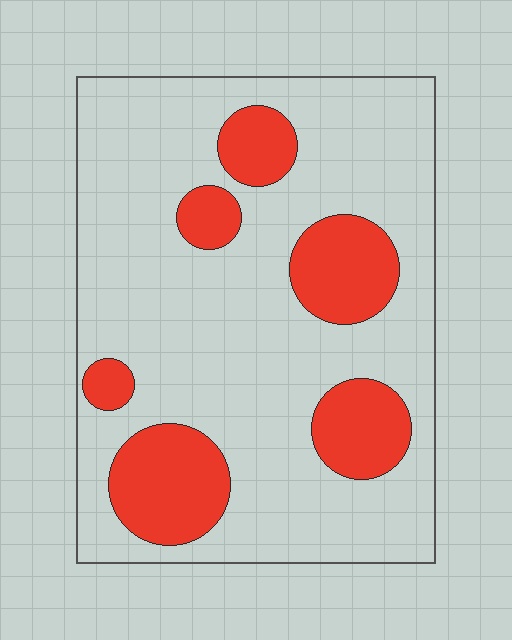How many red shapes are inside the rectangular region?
6.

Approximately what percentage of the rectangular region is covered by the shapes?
Approximately 25%.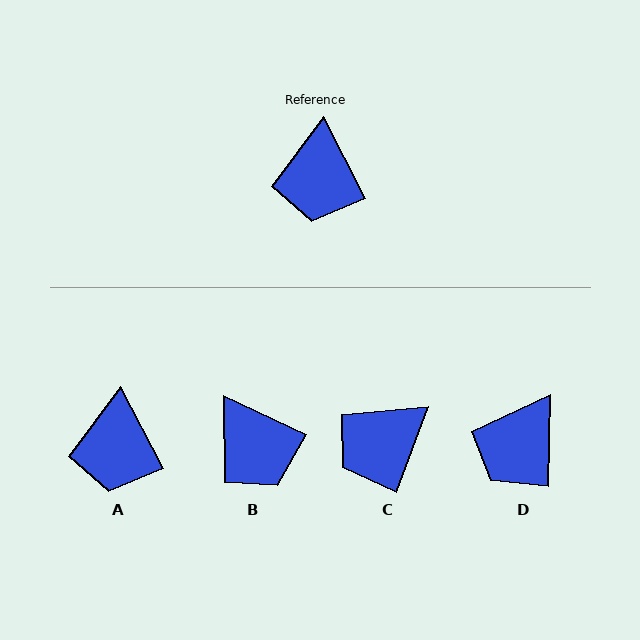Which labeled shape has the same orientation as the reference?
A.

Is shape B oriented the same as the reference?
No, it is off by about 38 degrees.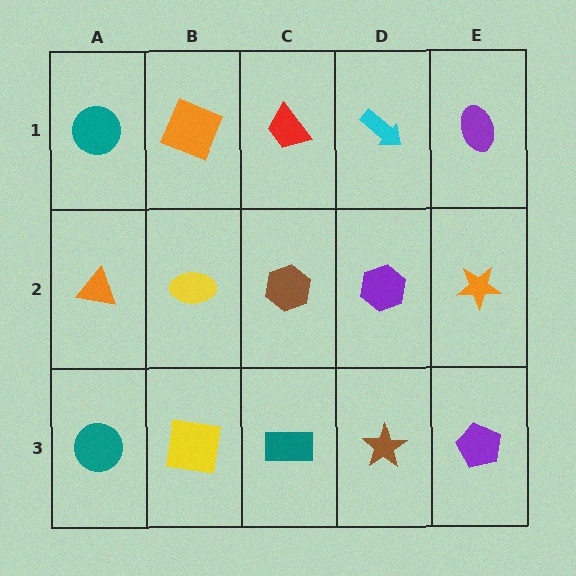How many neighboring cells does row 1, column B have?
3.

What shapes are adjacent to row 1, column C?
A brown hexagon (row 2, column C), an orange square (row 1, column B), a cyan arrow (row 1, column D).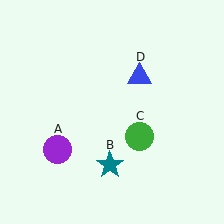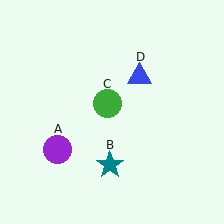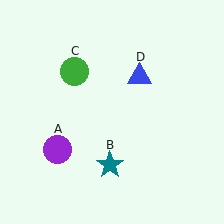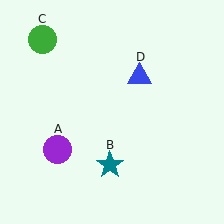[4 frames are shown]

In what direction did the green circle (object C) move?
The green circle (object C) moved up and to the left.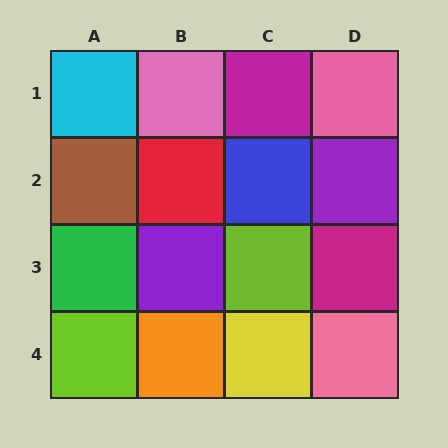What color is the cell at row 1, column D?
Pink.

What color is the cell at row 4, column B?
Orange.